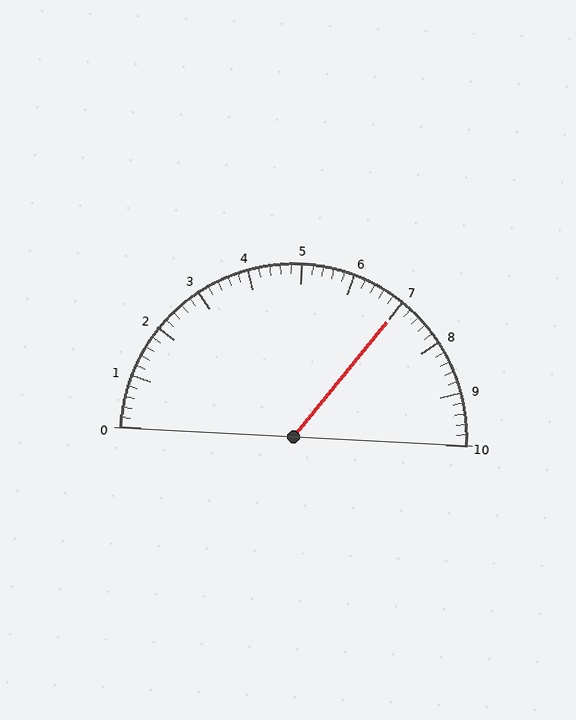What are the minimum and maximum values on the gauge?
The gauge ranges from 0 to 10.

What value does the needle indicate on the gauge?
The needle indicates approximately 7.0.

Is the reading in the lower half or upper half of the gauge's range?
The reading is in the upper half of the range (0 to 10).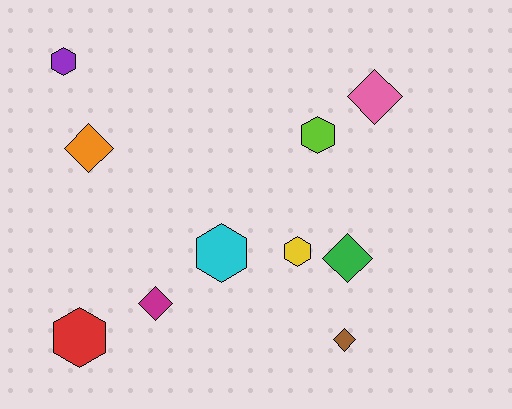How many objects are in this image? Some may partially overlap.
There are 10 objects.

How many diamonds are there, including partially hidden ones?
There are 5 diamonds.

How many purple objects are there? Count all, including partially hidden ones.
There is 1 purple object.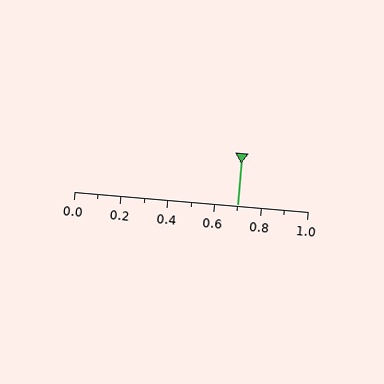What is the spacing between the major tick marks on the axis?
The major ticks are spaced 0.2 apart.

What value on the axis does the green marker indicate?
The marker indicates approximately 0.7.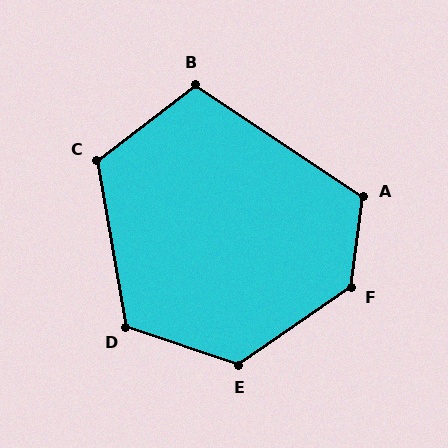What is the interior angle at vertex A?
Approximately 116 degrees (obtuse).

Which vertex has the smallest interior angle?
B, at approximately 109 degrees.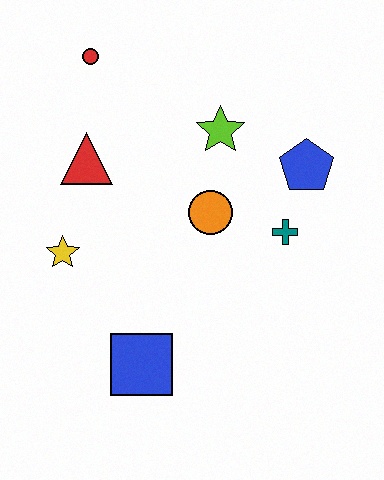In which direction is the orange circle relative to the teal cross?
The orange circle is to the left of the teal cross.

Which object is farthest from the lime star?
The blue square is farthest from the lime star.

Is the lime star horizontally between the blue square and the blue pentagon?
Yes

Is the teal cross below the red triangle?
Yes